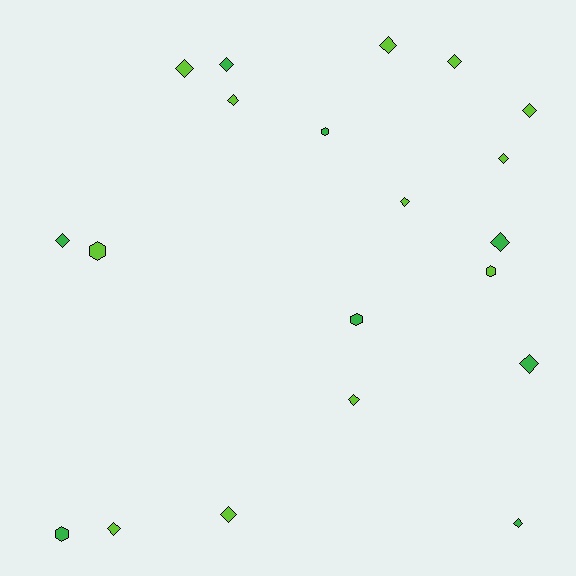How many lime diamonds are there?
There are 10 lime diamonds.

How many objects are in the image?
There are 20 objects.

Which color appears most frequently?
Lime, with 12 objects.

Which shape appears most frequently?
Diamond, with 15 objects.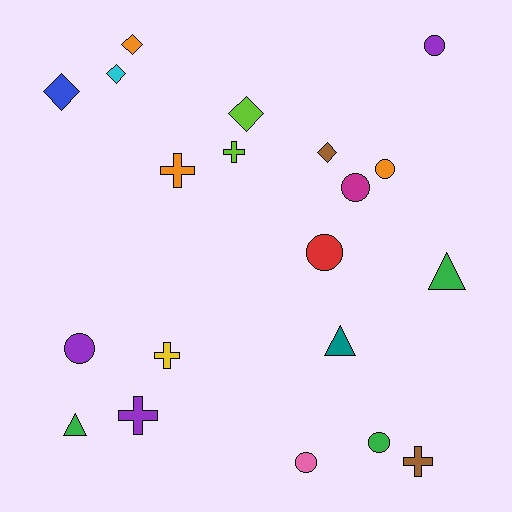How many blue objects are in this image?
There is 1 blue object.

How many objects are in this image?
There are 20 objects.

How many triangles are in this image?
There are 3 triangles.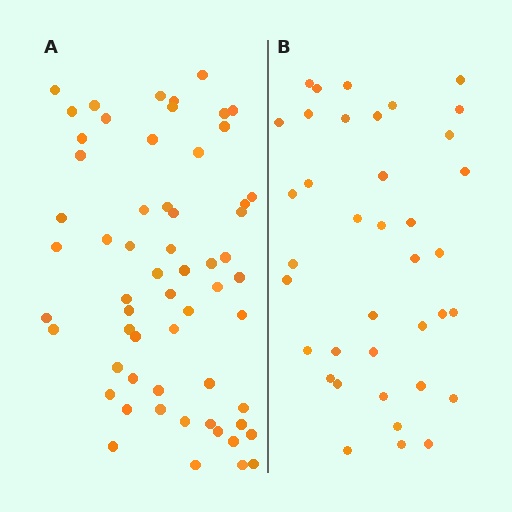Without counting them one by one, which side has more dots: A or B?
Region A (the left region) has more dots.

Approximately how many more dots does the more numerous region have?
Region A has approximately 20 more dots than region B.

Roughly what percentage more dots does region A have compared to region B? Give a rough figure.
About 60% more.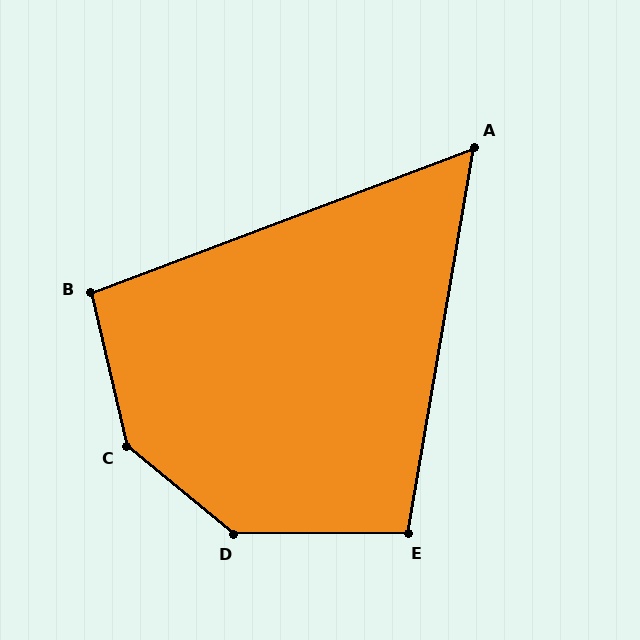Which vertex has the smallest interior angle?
A, at approximately 60 degrees.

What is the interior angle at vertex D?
Approximately 140 degrees (obtuse).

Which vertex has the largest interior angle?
C, at approximately 143 degrees.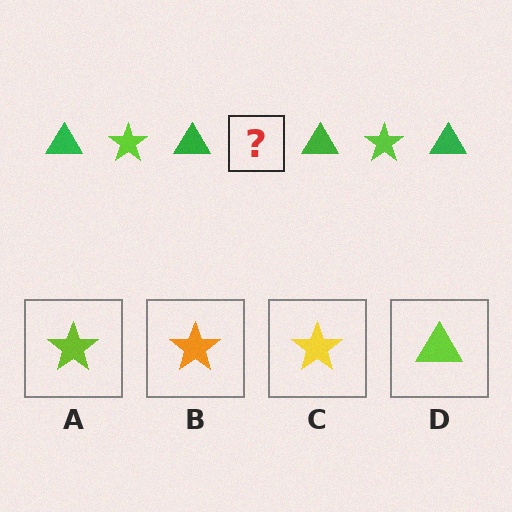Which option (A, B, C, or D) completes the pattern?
A.